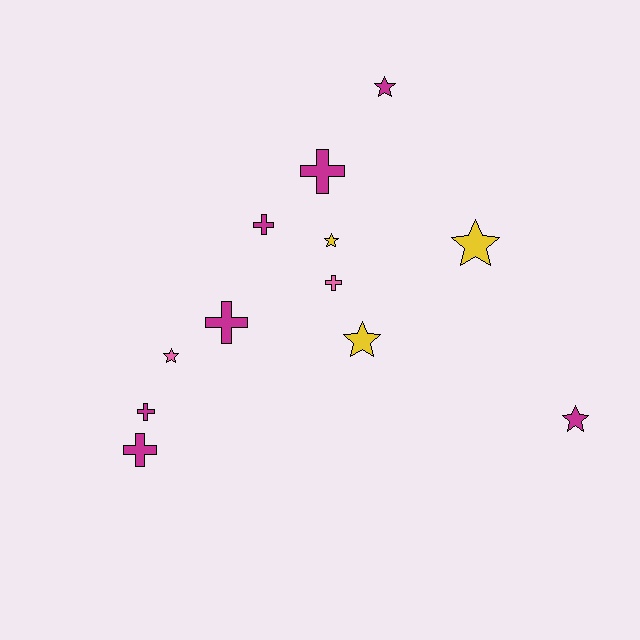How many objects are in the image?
There are 12 objects.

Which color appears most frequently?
Magenta, with 7 objects.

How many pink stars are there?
There is 1 pink star.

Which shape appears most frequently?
Cross, with 6 objects.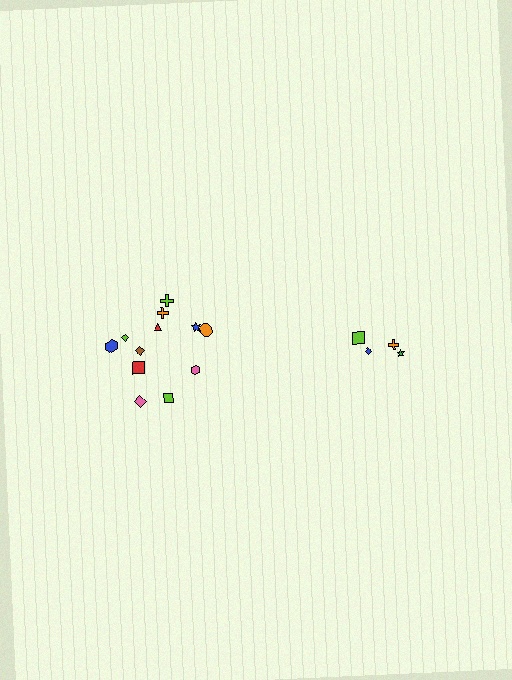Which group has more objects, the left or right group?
The left group.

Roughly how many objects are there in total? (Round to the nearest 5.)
Roughly 15 objects in total.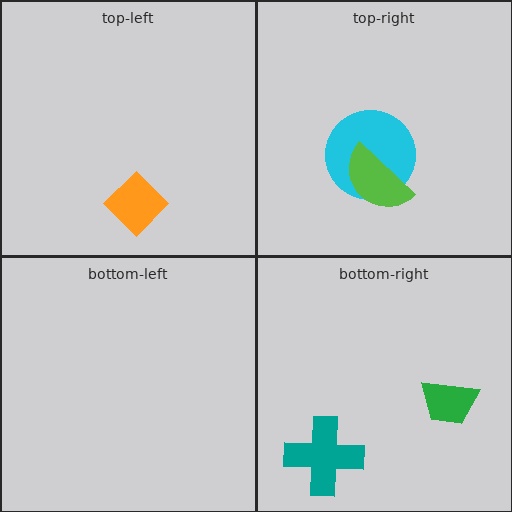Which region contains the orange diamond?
The top-left region.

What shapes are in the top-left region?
The orange diamond.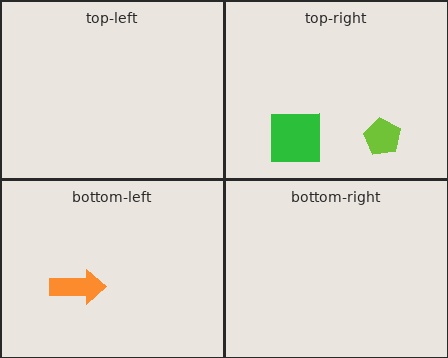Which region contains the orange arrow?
The bottom-left region.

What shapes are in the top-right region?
The lime pentagon, the green square.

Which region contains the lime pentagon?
The top-right region.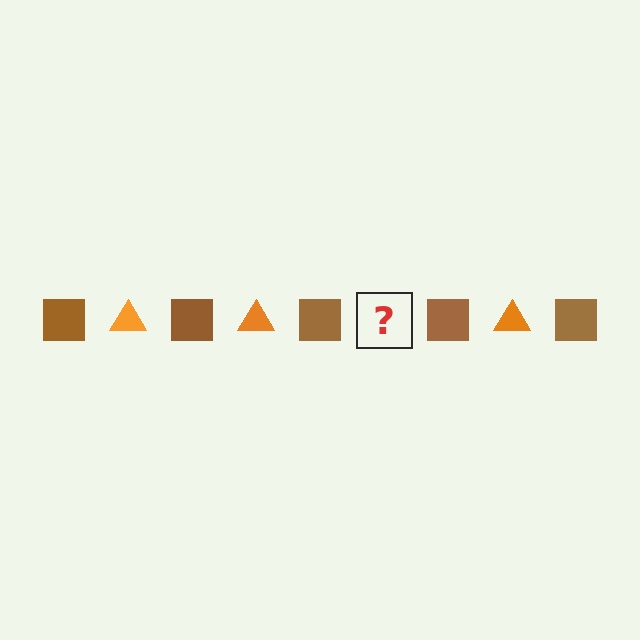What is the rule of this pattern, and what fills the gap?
The rule is that the pattern alternates between brown square and orange triangle. The gap should be filled with an orange triangle.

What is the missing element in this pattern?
The missing element is an orange triangle.